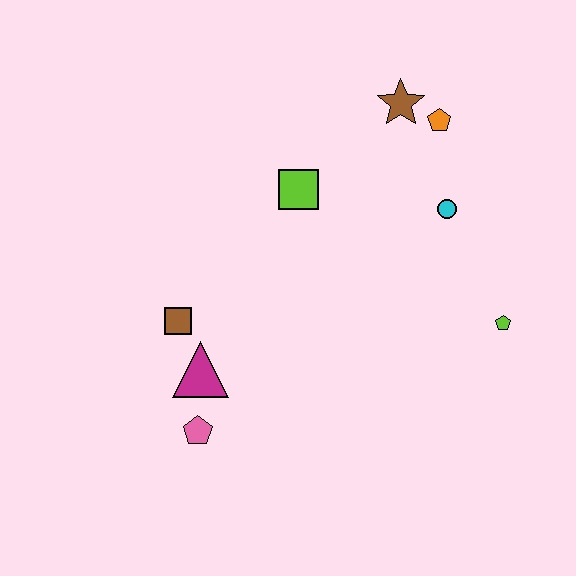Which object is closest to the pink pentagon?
The magenta triangle is closest to the pink pentagon.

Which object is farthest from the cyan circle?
The pink pentagon is farthest from the cyan circle.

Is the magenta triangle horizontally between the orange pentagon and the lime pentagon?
No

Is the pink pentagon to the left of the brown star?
Yes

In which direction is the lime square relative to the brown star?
The lime square is to the left of the brown star.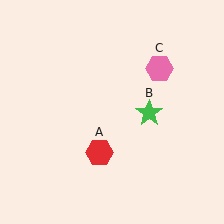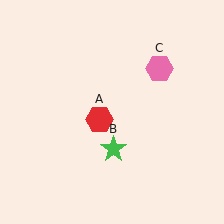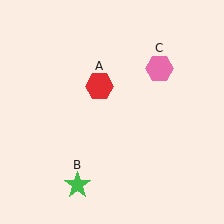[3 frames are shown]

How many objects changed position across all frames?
2 objects changed position: red hexagon (object A), green star (object B).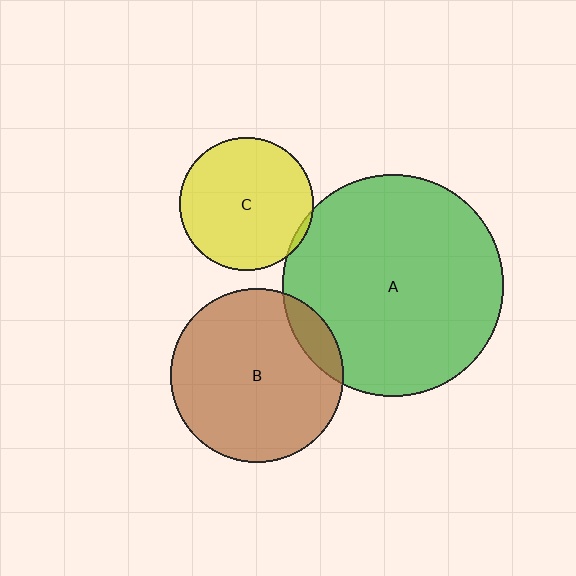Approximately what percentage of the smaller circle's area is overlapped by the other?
Approximately 10%.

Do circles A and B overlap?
Yes.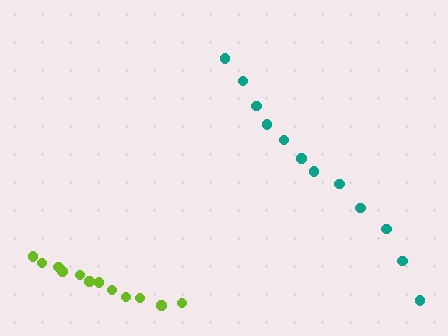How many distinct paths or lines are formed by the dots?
There are 2 distinct paths.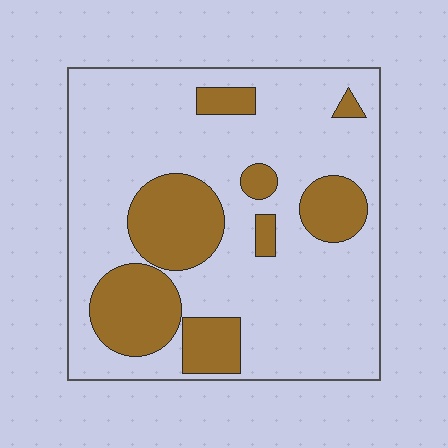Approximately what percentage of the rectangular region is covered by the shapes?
Approximately 25%.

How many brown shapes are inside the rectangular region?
8.